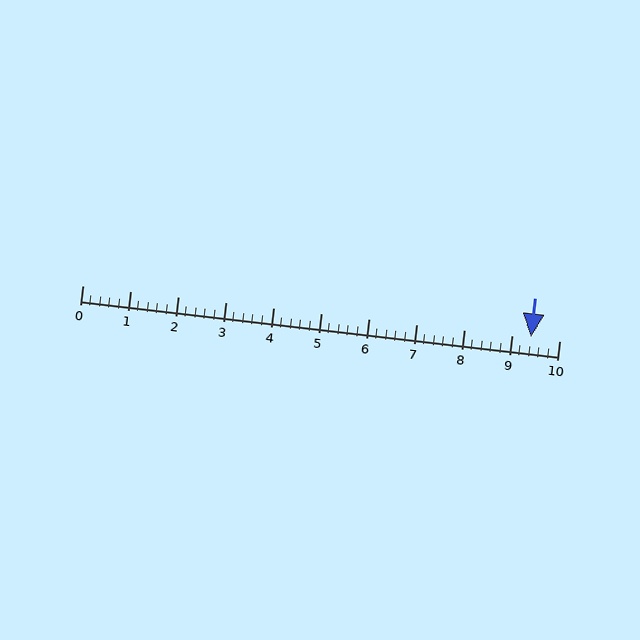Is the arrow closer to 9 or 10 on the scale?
The arrow is closer to 9.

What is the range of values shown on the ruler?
The ruler shows values from 0 to 10.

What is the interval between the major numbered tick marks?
The major tick marks are spaced 1 units apart.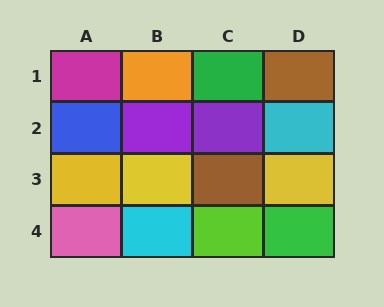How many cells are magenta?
1 cell is magenta.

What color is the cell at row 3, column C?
Brown.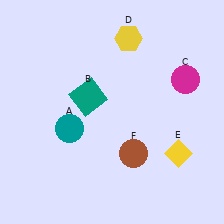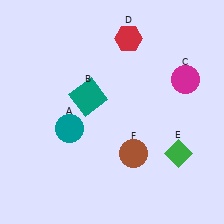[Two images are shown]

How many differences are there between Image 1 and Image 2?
There are 2 differences between the two images.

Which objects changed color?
D changed from yellow to red. E changed from yellow to green.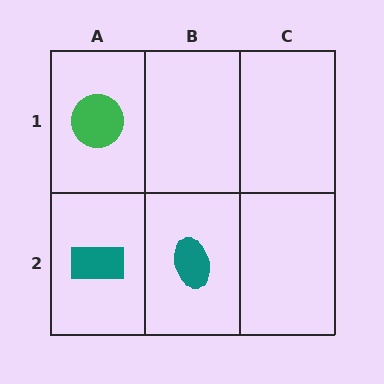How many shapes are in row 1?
1 shape.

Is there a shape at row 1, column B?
No, that cell is empty.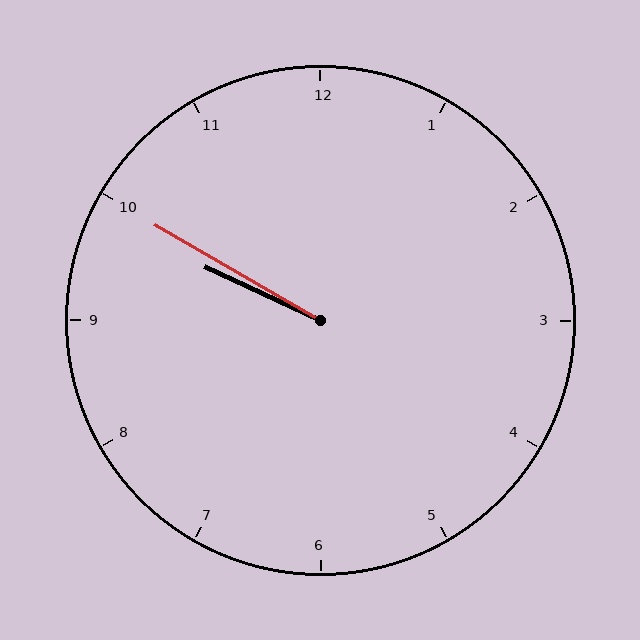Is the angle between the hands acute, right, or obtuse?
It is acute.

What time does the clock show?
9:50.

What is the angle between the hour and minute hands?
Approximately 5 degrees.